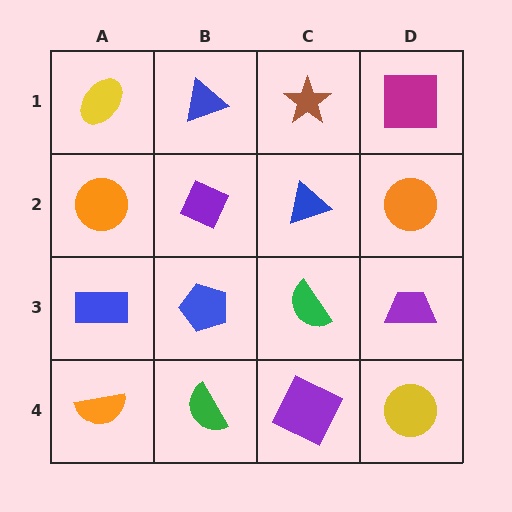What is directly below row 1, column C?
A blue triangle.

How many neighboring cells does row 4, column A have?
2.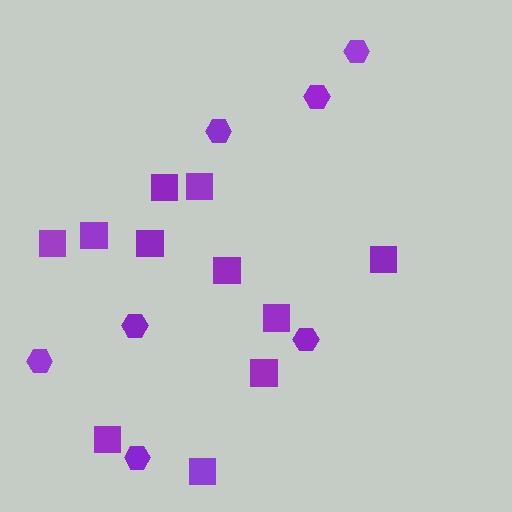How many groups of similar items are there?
There are 2 groups: one group of squares (11) and one group of hexagons (7).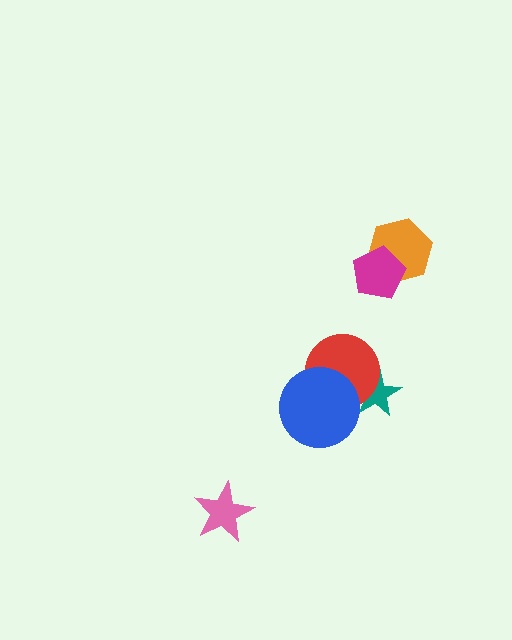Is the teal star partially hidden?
Yes, it is partially covered by another shape.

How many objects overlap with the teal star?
2 objects overlap with the teal star.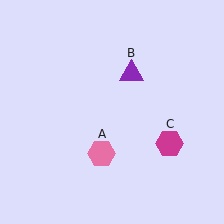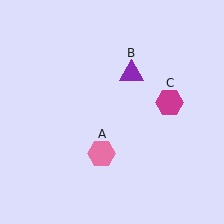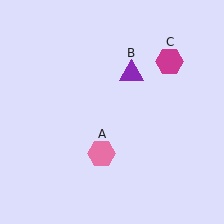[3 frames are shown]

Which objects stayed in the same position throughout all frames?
Pink hexagon (object A) and purple triangle (object B) remained stationary.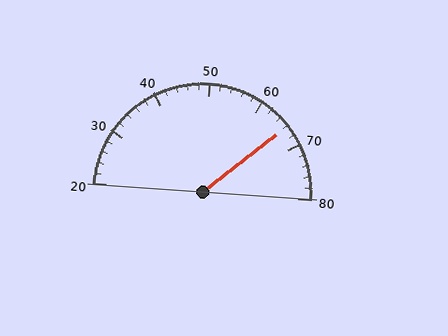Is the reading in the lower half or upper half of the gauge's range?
The reading is in the upper half of the range (20 to 80).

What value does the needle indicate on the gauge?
The needle indicates approximately 66.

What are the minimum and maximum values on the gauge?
The gauge ranges from 20 to 80.